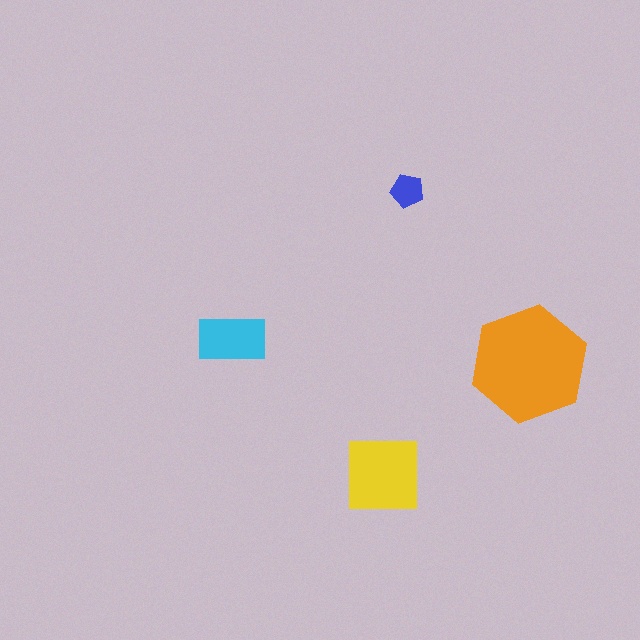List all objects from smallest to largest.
The blue pentagon, the cyan rectangle, the yellow square, the orange hexagon.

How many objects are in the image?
There are 4 objects in the image.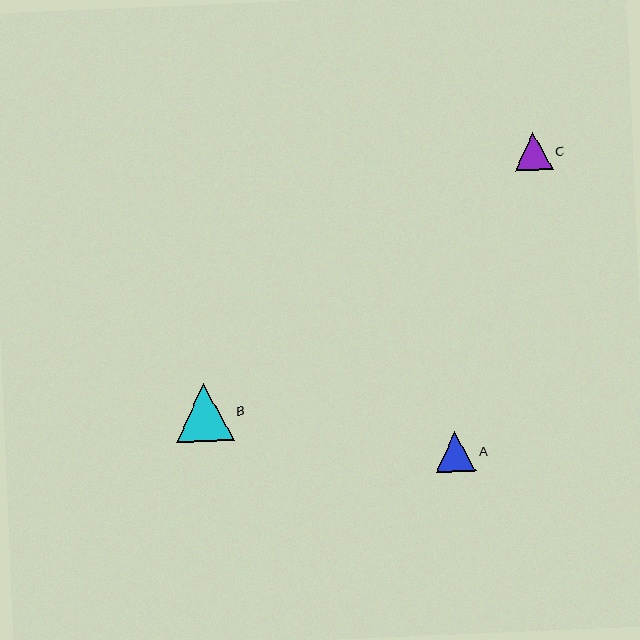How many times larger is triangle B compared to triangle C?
Triangle B is approximately 1.5 times the size of triangle C.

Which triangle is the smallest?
Triangle C is the smallest with a size of approximately 38 pixels.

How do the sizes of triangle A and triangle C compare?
Triangle A and triangle C are approximately the same size.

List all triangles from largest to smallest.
From largest to smallest: B, A, C.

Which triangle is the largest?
Triangle B is the largest with a size of approximately 57 pixels.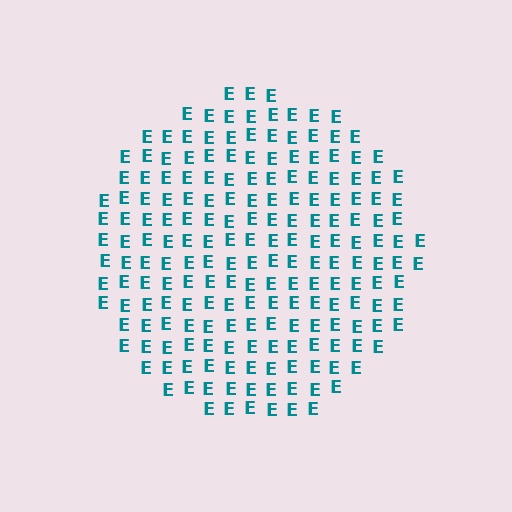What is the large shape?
The large shape is a circle.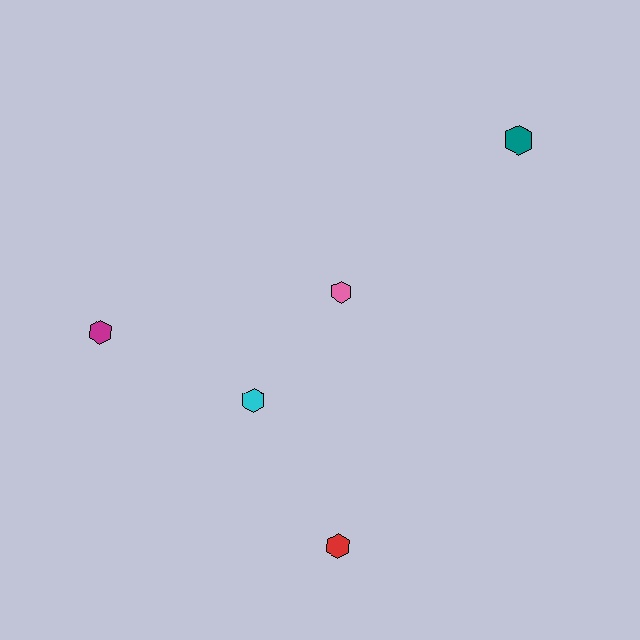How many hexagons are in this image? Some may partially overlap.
There are 5 hexagons.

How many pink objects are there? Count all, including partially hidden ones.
There is 1 pink object.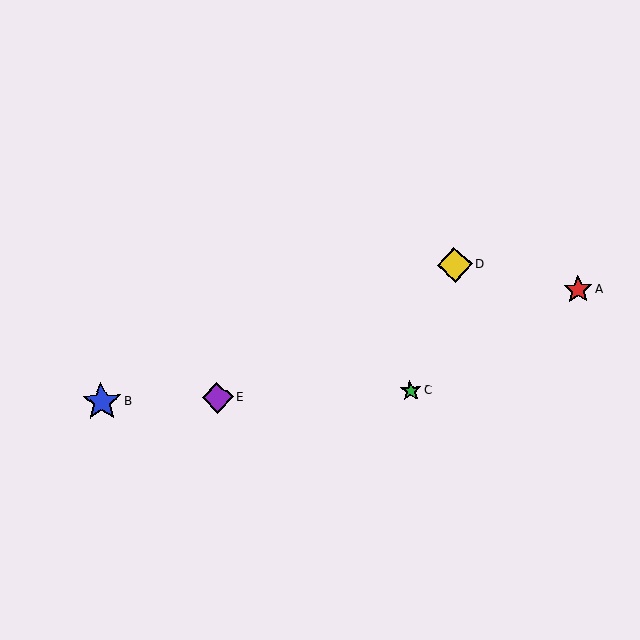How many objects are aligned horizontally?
3 objects (B, C, E) are aligned horizontally.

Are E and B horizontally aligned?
Yes, both are at y≈398.